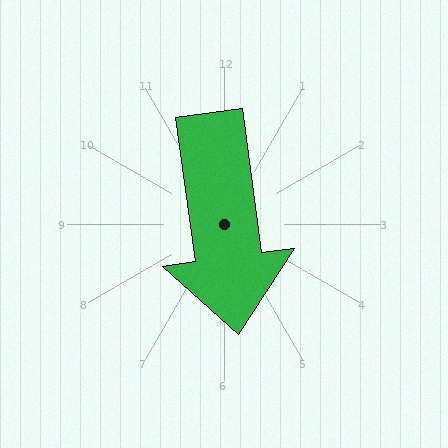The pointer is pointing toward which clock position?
Roughly 6 o'clock.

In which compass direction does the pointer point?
South.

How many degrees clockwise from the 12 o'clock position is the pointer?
Approximately 172 degrees.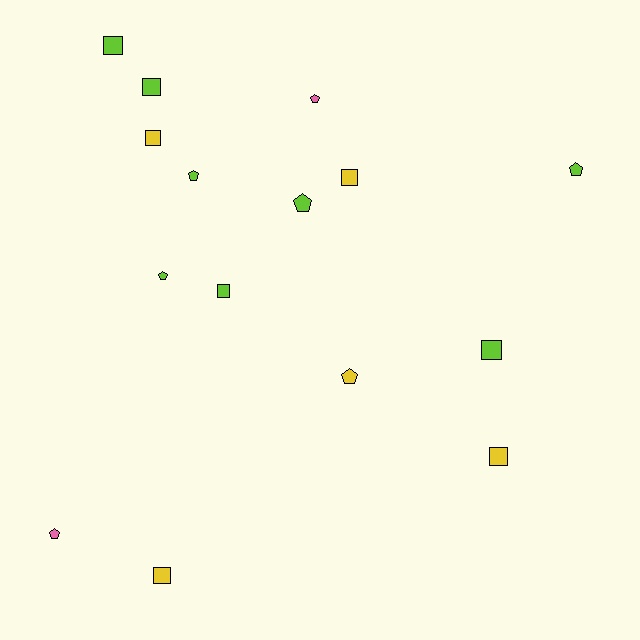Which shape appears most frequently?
Square, with 8 objects.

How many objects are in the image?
There are 15 objects.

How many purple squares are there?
There are no purple squares.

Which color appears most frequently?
Lime, with 8 objects.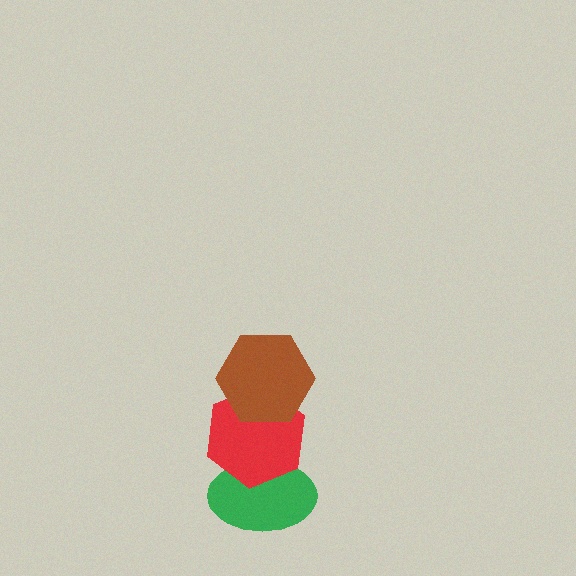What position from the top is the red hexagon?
The red hexagon is 2nd from the top.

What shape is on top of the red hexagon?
The brown hexagon is on top of the red hexagon.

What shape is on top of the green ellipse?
The red hexagon is on top of the green ellipse.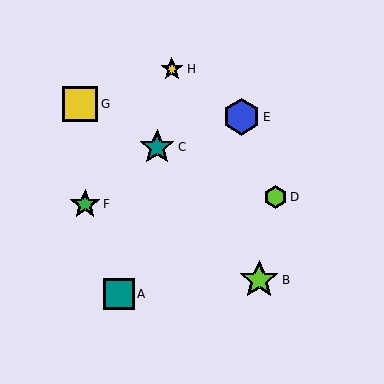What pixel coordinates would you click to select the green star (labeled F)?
Click at (85, 204) to select the green star F.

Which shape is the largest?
The lime star (labeled B) is the largest.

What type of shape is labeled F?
Shape F is a green star.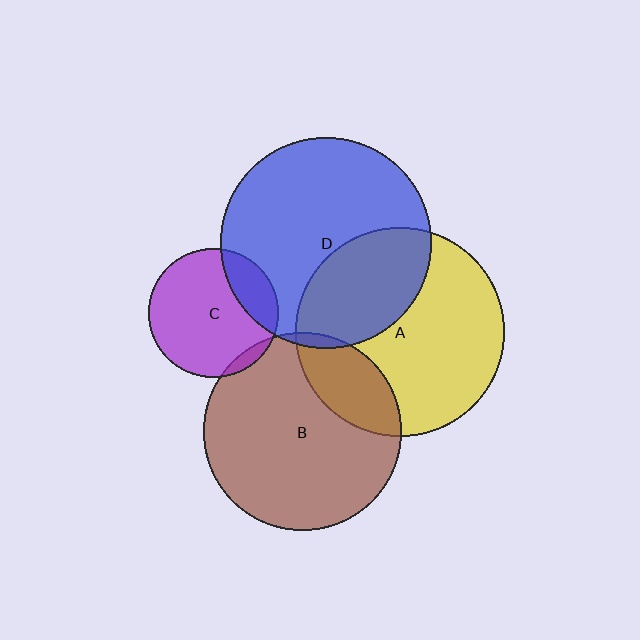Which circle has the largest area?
Circle D (blue).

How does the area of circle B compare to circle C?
Approximately 2.3 times.